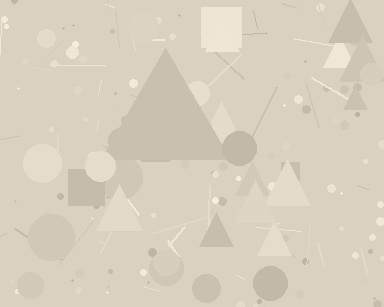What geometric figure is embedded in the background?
A triangle is embedded in the background.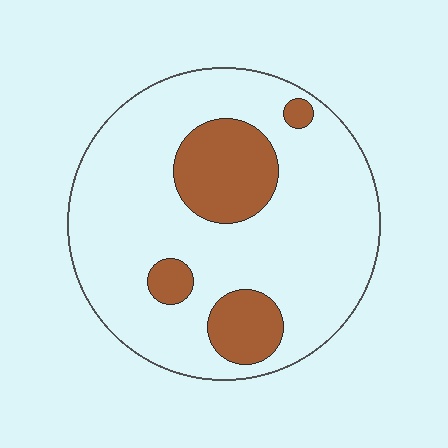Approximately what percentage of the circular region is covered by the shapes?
Approximately 20%.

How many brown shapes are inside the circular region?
4.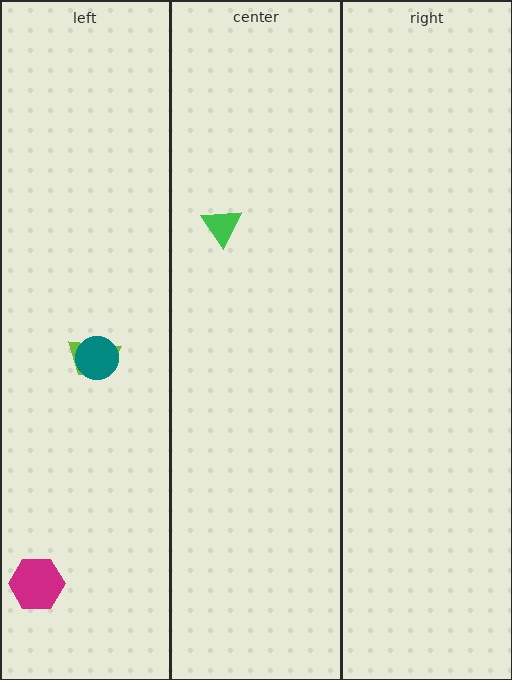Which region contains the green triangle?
The center region.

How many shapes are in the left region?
3.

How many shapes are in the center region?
1.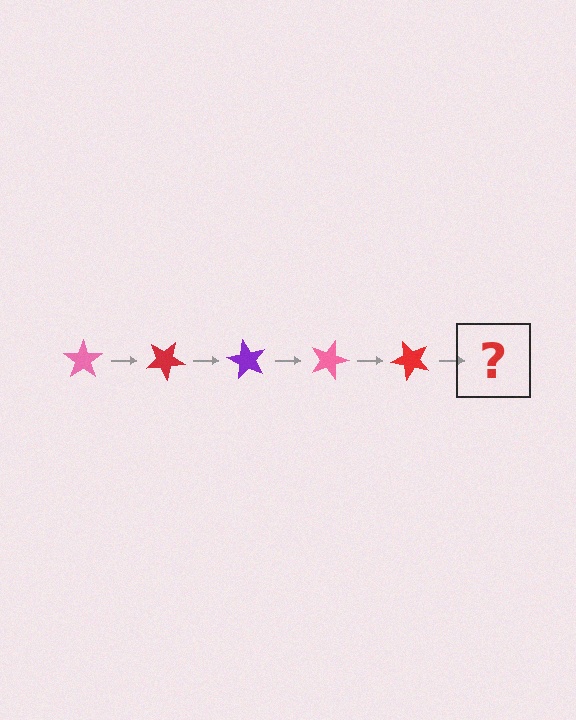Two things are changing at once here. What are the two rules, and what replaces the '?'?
The two rules are that it rotates 30 degrees each step and the color cycles through pink, red, and purple. The '?' should be a purple star, rotated 150 degrees from the start.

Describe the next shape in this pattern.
It should be a purple star, rotated 150 degrees from the start.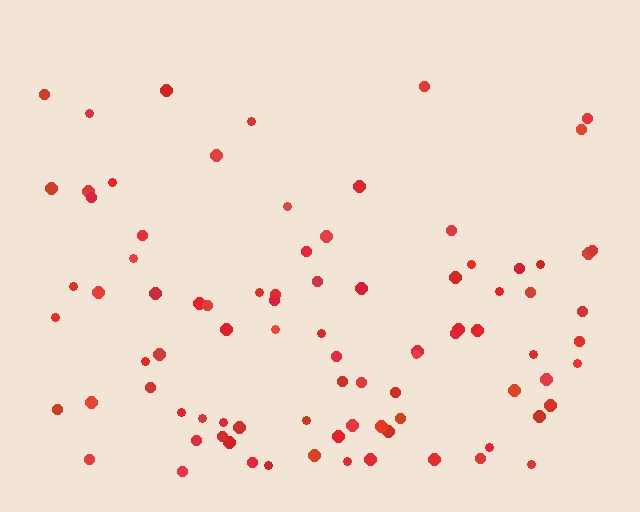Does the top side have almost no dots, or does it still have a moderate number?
Still a moderate number, just noticeably fewer than the bottom.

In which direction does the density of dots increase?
From top to bottom, with the bottom side densest.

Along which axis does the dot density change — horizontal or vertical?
Vertical.